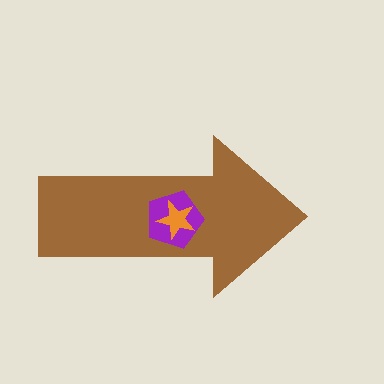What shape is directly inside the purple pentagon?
The orange star.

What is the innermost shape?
The orange star.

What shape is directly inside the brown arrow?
The purple pentagon.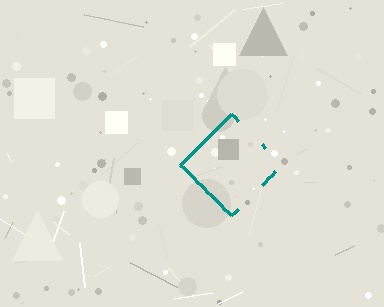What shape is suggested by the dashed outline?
The dashed outline suggests a diamond.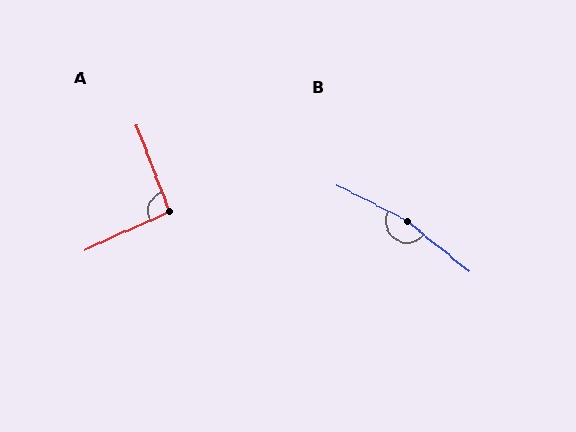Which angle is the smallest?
A, at approximately 94 degrees.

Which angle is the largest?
B, at approximately 168 degrees.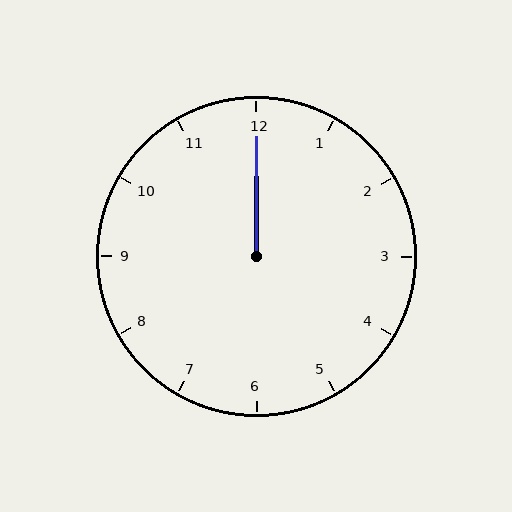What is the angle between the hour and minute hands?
Approximately 0 degrees.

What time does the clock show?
12:00.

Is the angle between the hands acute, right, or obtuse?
It is acute.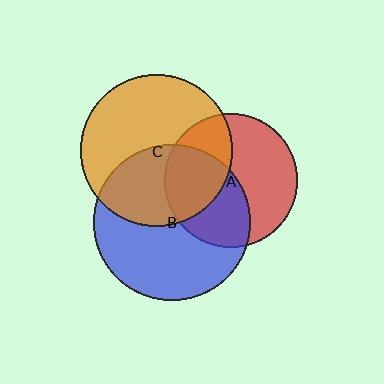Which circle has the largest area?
Circle B (blue).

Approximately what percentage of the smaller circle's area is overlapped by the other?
Approximately 35%.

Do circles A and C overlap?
Yes.